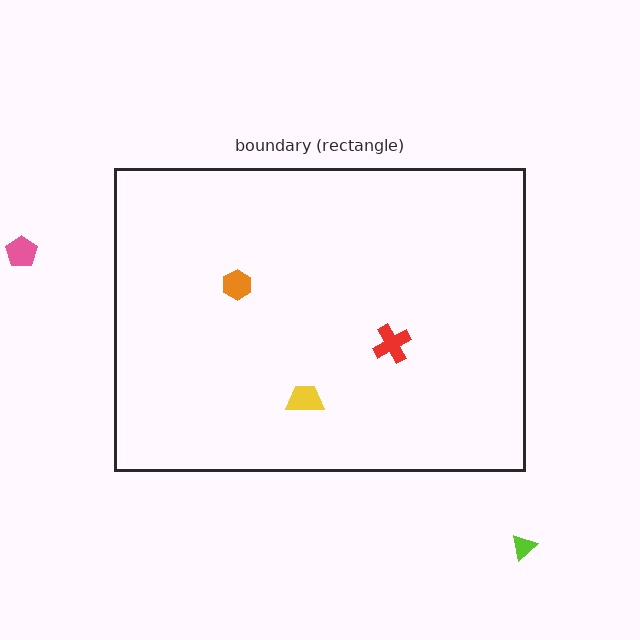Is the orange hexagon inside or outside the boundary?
Inside.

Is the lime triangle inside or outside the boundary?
Outside.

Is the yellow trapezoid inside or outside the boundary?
Inside.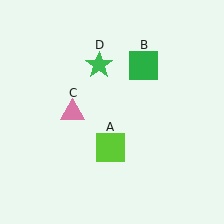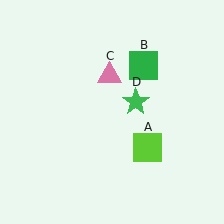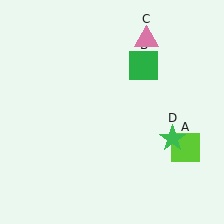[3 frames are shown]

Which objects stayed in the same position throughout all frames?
Green square (object B) remained stationary.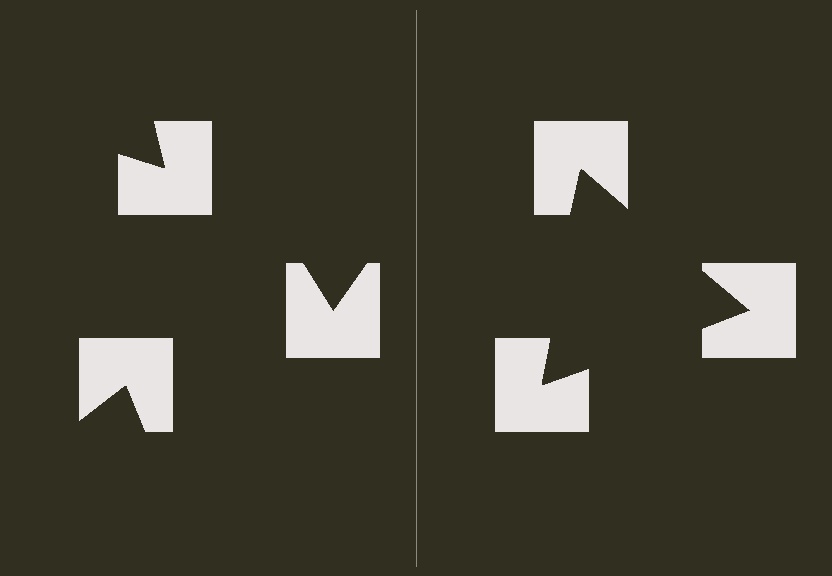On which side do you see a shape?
An illusory triangle appears on the right side. On the left side the wedge cuts are rotated, so no coherent shape forms.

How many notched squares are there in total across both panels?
6 — 3 on each side.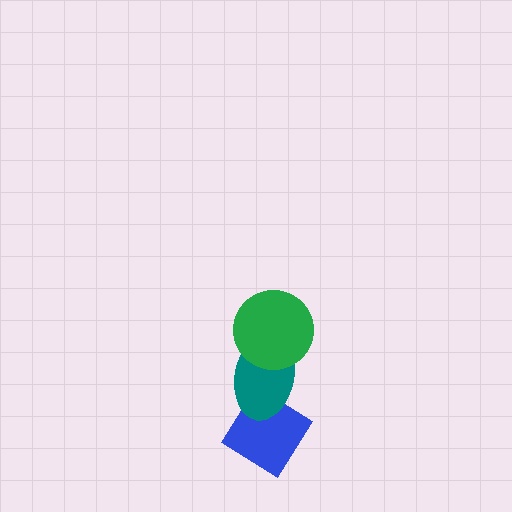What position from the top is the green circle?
The green circle is 1st from the top.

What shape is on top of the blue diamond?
The teal ellipse is on top of the blue diamond.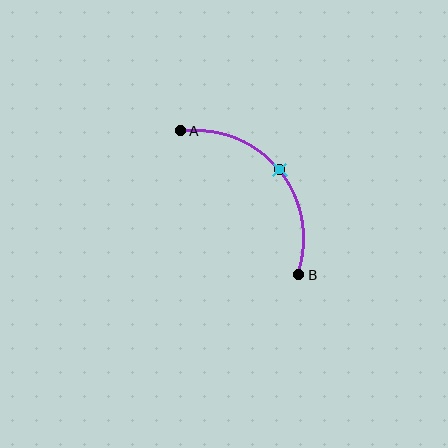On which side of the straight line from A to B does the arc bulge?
The arc bulges above and to the right of the straight line connecting A and B.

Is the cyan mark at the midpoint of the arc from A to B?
Yes. The cyan mark lies on the arc at equal arc-length from both A and B — it is the arc midpoint.